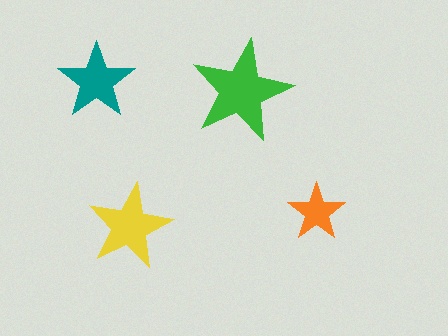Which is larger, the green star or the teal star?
The green one.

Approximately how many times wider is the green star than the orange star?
About 2 times wider.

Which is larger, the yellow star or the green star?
The green one.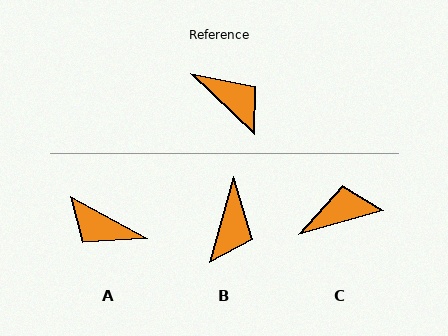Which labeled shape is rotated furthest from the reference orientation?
A, about 165 degrees away.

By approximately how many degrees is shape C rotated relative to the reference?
Approximately 59 degrees counter-clockwise.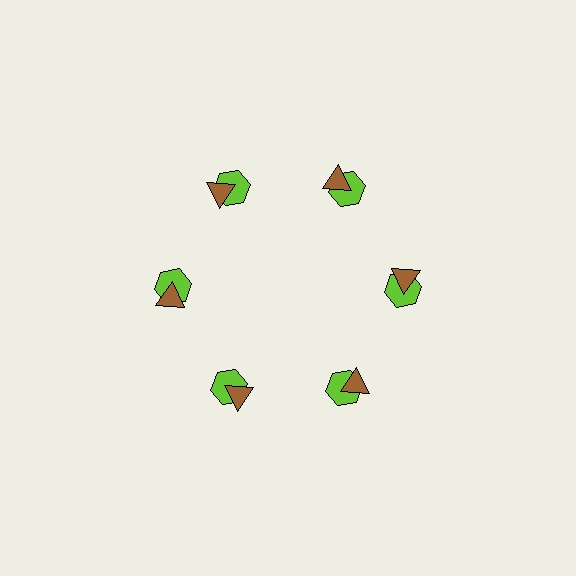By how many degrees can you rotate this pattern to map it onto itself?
The pattern maps onto itself every 60 degrees of rotation.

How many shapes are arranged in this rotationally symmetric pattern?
There are 12 shapes, arranged in 6 groups of 2.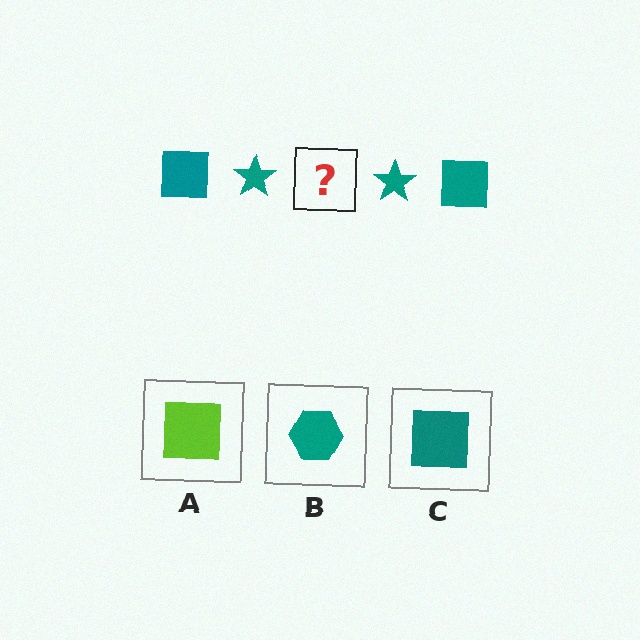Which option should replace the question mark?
Option C.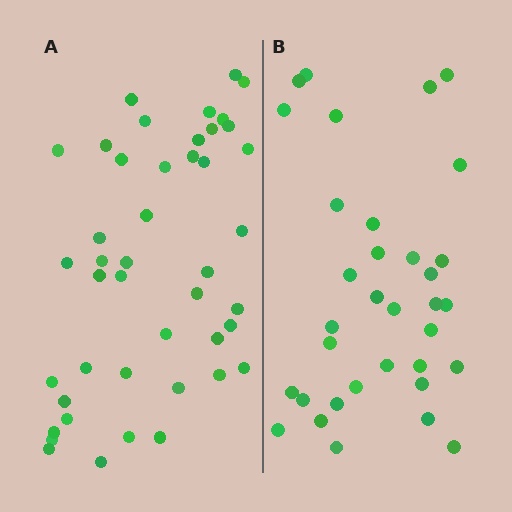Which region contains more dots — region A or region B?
Region A (the left region) has more dots.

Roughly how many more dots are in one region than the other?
Region A has roughly 10 or so more dots than region B.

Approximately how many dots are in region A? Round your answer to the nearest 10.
About 40 dots. (The exact count is 44, which rounds to 40.)